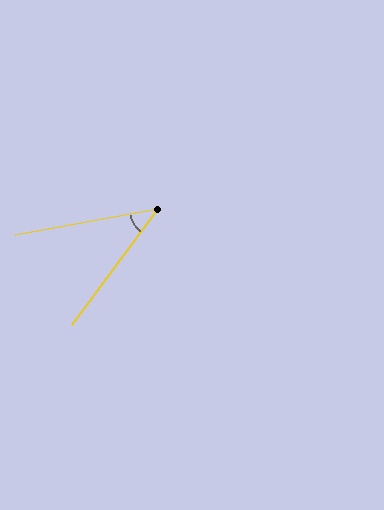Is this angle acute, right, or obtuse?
It is acute.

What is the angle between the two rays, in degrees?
Approximately 43 degrees.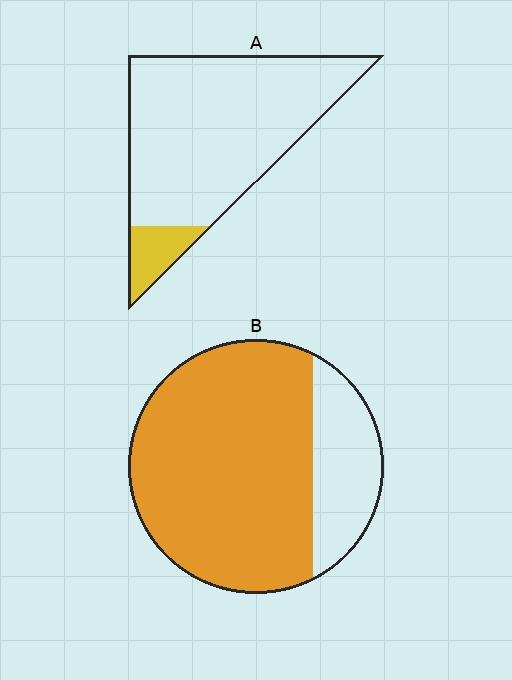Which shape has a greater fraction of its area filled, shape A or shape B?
Shape B.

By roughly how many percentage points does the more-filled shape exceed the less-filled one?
By roughly 65 percentage points (B over A).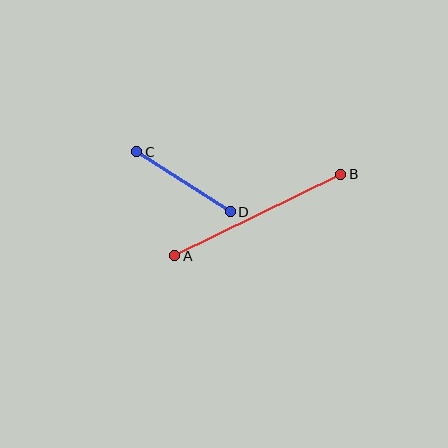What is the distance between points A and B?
The distance is approximately 185 pixels.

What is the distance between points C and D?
The distance is approximately 111 pixels.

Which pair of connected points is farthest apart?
Points A and B are farthest apart.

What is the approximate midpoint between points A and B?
The midpoint is at approximately (258, 215) pixels.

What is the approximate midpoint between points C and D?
The midpoint is at approximately (183, 182) pixels.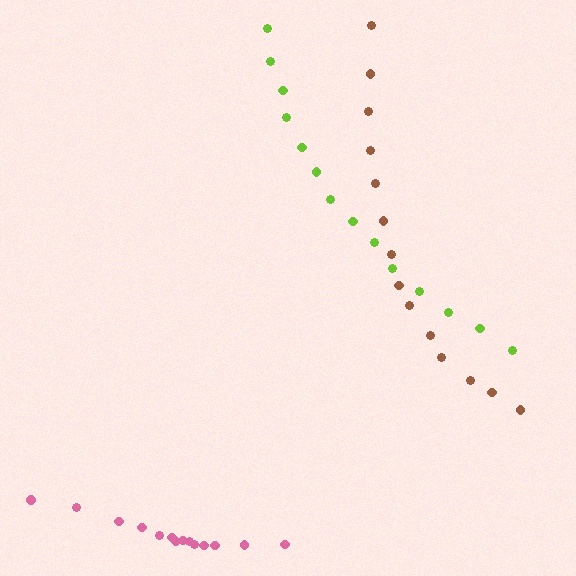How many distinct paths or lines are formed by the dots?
There are 3 distinct paths.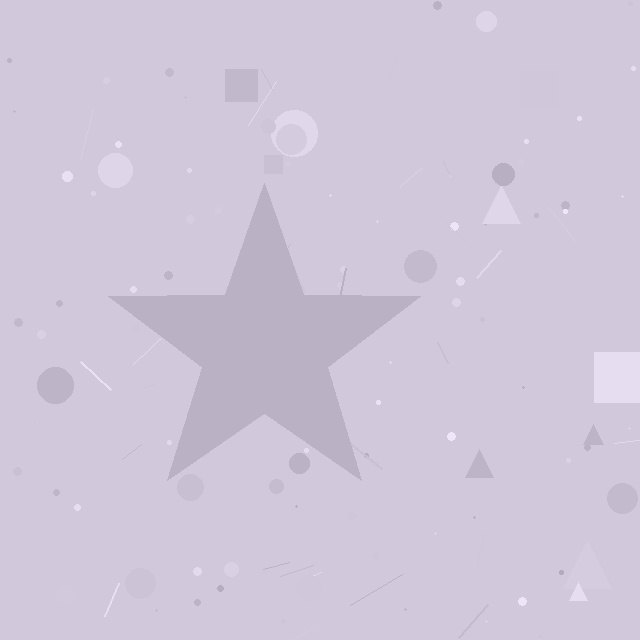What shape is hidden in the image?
A star is hidden in the image.